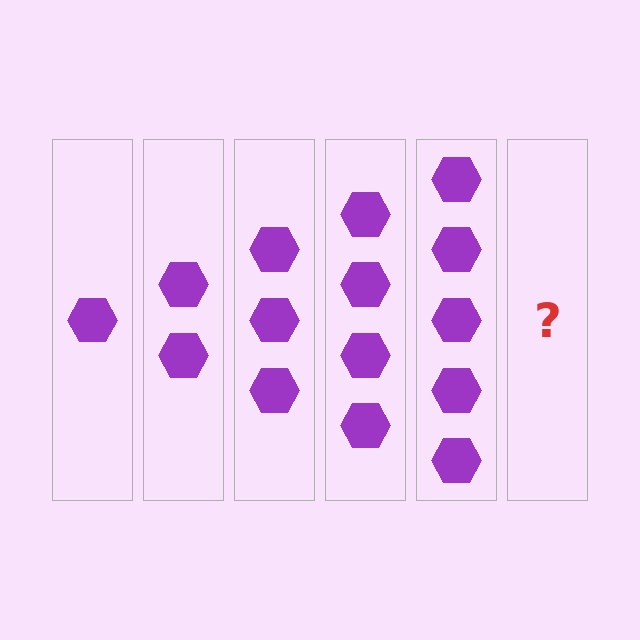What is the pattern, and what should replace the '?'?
The pattern is that each step adds one more hexagon. The '?' should be 6 hexagons.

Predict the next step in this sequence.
The next step is 6 hexagons.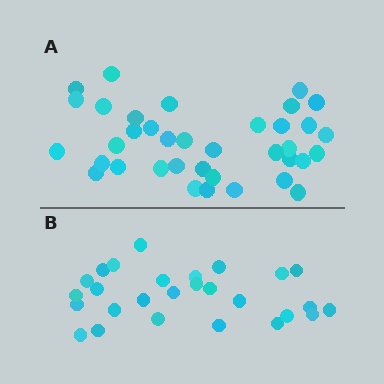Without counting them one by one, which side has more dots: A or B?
Region A (the top region) has more dots.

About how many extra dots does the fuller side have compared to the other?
Region A has roughly 10 or so more dots than region B.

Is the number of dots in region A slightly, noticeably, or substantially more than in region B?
Region A has noticeably more, but not dramatically so. The ratio is roughly 1.4 to 1.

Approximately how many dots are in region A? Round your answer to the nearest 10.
About 40 dots. (The exact count is 37, which rounds to 40.)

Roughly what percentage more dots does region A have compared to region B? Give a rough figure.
About 35% more.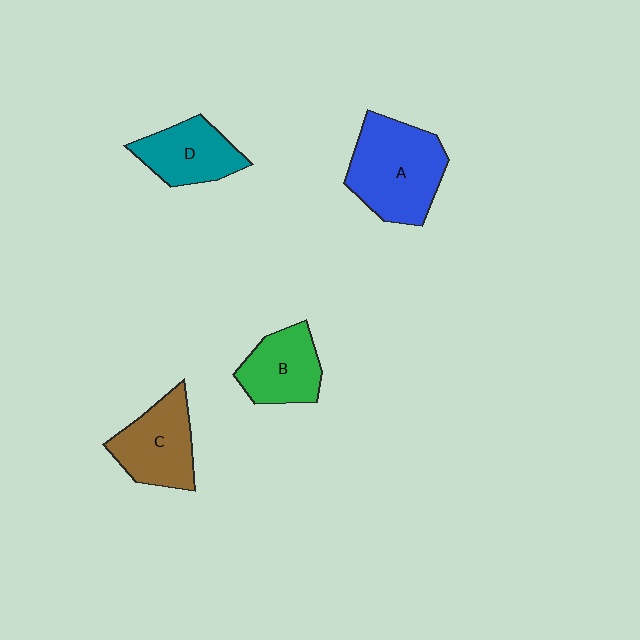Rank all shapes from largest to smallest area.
From largest to smallest: A (blue), C (brown), D (teal), B (green).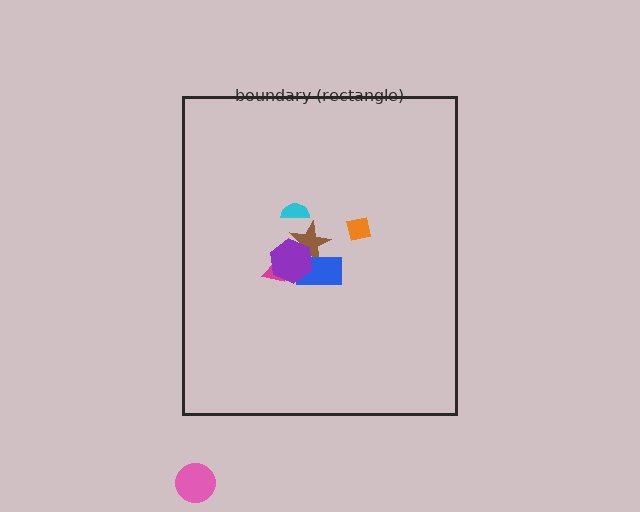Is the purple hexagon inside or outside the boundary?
Inside.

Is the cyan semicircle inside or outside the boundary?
Inside.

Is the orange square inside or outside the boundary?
Inside.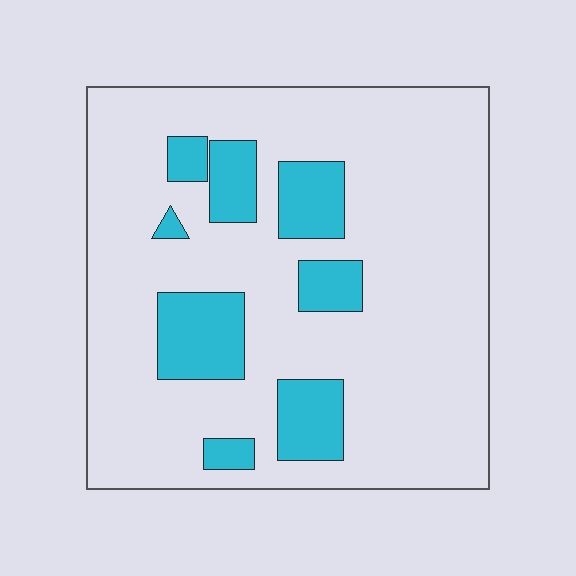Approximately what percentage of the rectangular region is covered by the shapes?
Approximately 20%.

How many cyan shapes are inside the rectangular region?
8.